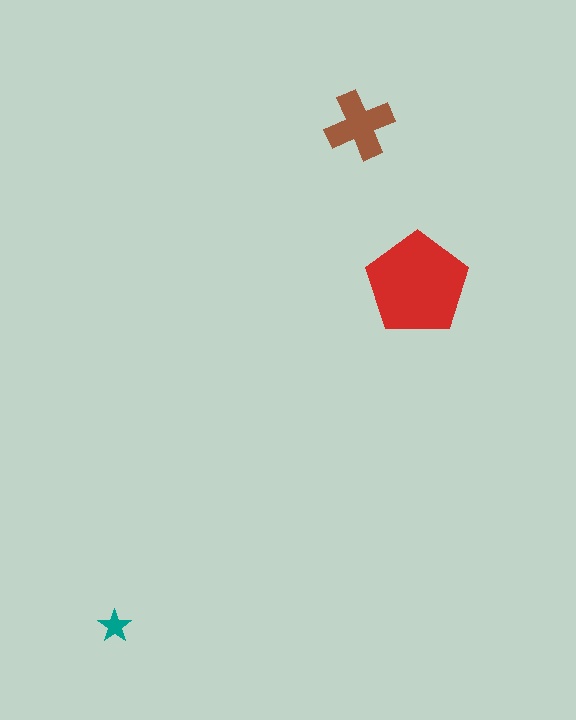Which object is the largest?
The red pentagon.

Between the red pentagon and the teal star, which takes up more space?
The red pentagon.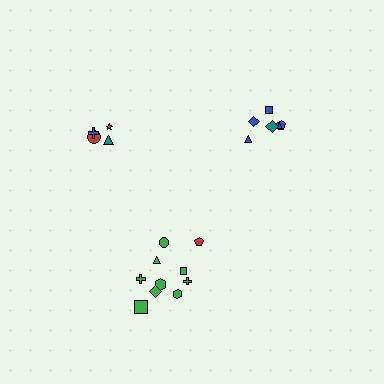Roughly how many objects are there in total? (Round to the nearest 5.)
Roughly 20 objects in total.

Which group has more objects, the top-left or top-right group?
The top-right group.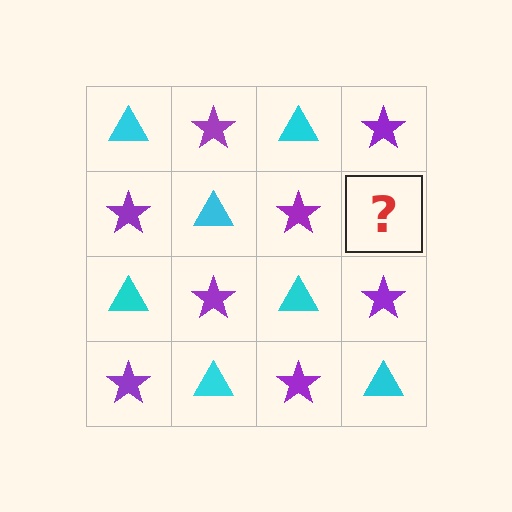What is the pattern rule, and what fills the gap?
The rule is that it alternates cyan triangle and purple star in a checkerboard pattern. The gap should be filled with a cyan triangle.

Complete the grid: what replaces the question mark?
The question mark should be replaced with a cyan triangle.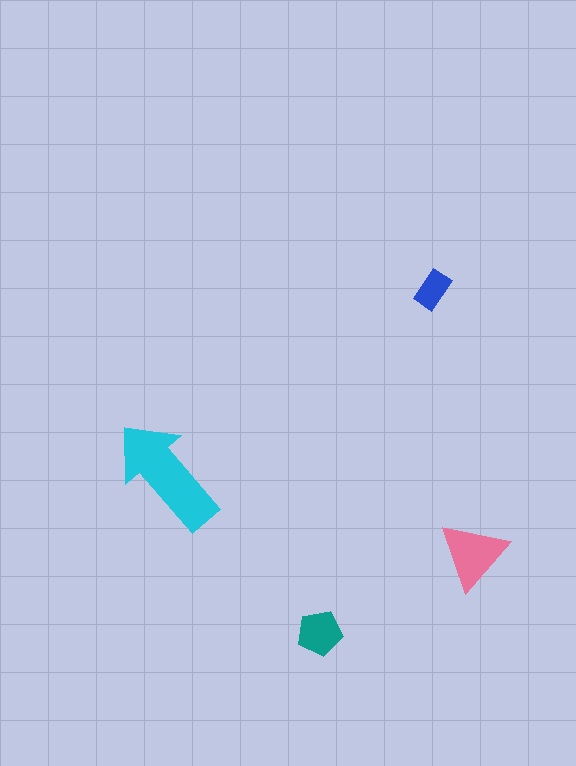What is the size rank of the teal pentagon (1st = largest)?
3rd.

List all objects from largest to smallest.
The cyan arrow, the pink triangle, the teal pentagon, the blue rectangle.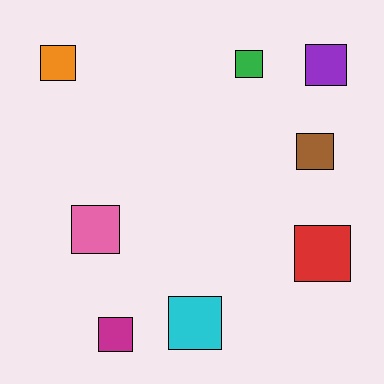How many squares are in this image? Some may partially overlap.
There are 8 squares.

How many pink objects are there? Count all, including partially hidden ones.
There is 1 pink object.